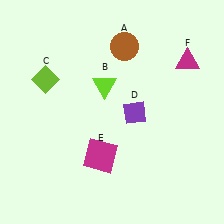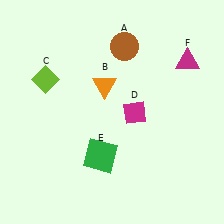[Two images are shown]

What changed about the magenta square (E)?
In Image 1, E is magenta. In Image 2, it changed to green.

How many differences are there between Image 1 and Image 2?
There are 3 differences between the two images.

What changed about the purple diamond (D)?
In Image 1, D is purple. In Image 2, it changed to magenta.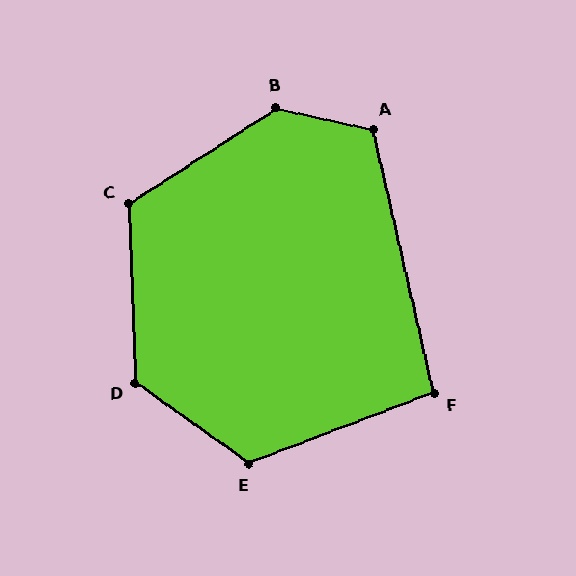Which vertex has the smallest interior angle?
F, at approximately 98 degrees.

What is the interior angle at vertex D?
Approximately 127 degrees (obtuse).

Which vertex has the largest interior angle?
B, at approximately 135 degrees.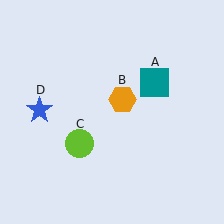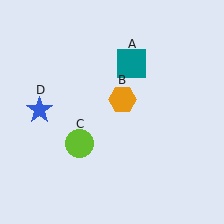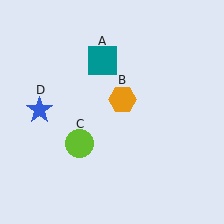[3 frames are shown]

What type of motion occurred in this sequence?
The teal square (object A) rotated counterclockwise around the center of the scene.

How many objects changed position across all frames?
1 object changed position: teal square (object A).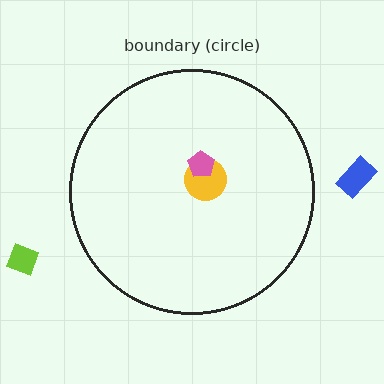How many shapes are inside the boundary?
2 inside, 2 outside.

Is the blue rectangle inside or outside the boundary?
Outside.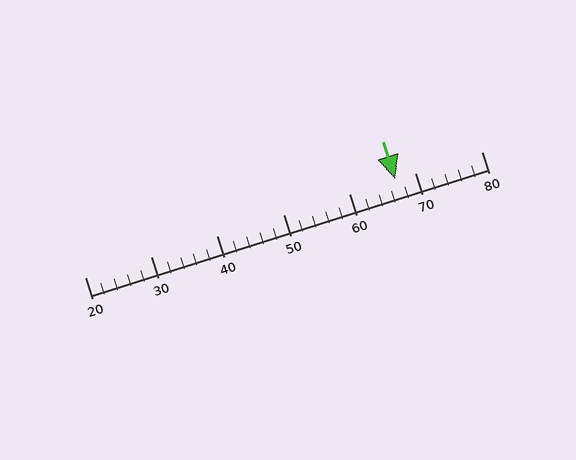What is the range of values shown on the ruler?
The ruler shows values from 20 to 80.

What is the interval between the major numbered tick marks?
The major tick marks are spaced 10 units apart.